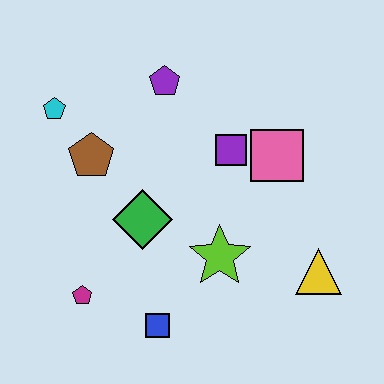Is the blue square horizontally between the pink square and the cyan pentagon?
Yes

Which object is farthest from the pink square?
The magenta pentagon is farthest from the pink square.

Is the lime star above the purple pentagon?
No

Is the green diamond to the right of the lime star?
No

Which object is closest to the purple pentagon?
The purple square is closest to the purple pentagon.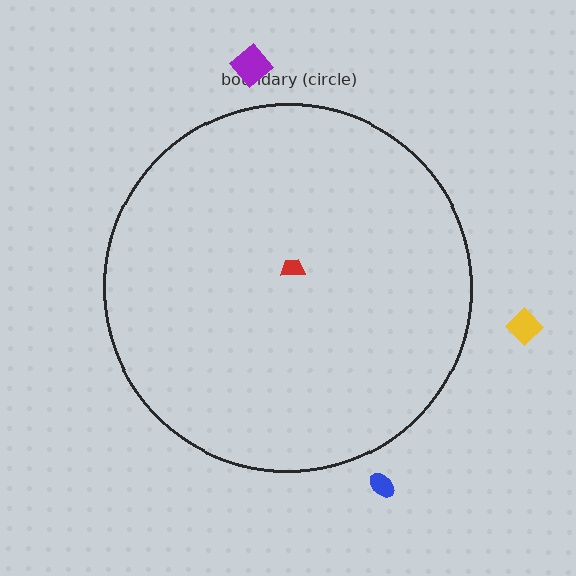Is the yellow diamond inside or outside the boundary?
Outside.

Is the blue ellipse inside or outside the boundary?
Outside.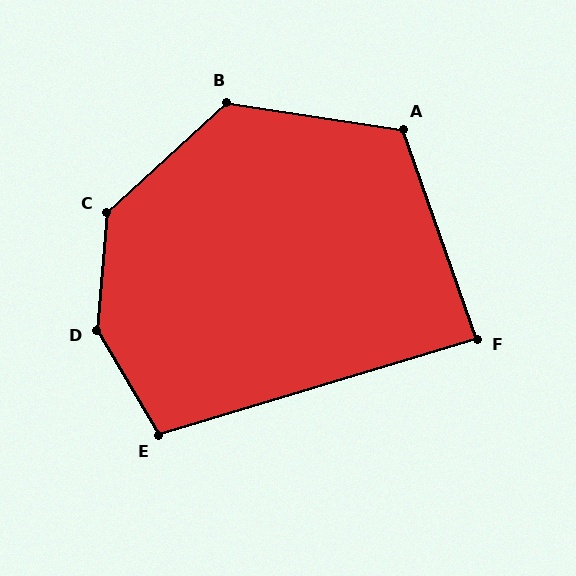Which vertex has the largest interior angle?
D, at approximately 144 degrees.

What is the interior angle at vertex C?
Approximately 138 degrees (obtuse).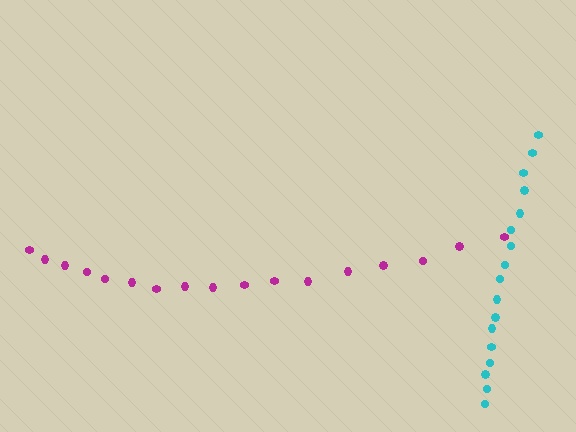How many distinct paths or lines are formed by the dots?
There are 2 distinct paths.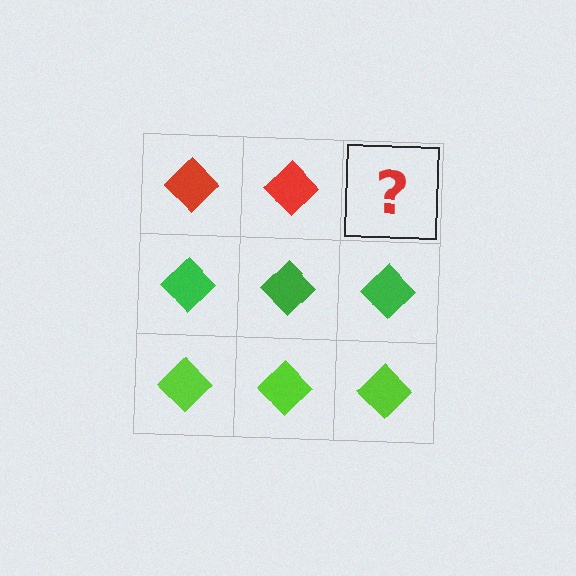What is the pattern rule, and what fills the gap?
The rule is that each row has a consistent color. The gap should be filled with a red diamond.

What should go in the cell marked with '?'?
The missing cell should contain a red diamond.